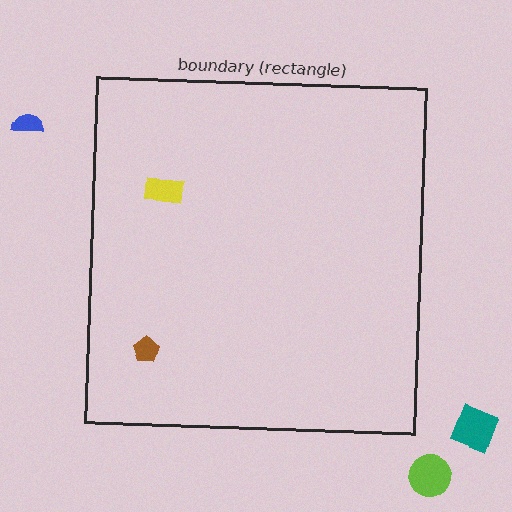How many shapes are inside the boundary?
2 inside, 3 outside.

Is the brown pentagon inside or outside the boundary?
Inside.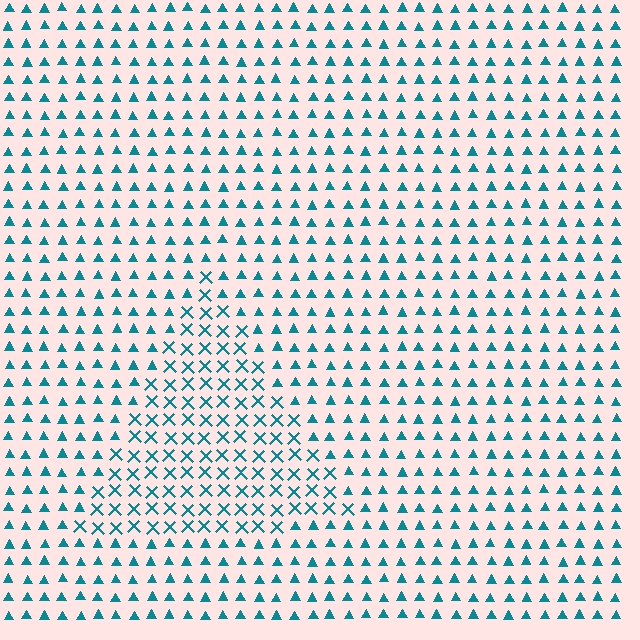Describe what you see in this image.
The image is filled with small teal elements arranged in a uniform grid. A triangle-shaped region contains X marks, while the surrounding area contains triangles. The boundary is defined purely by the change in element shape.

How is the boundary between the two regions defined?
The boundary is defined by a change in element shape: X marks inside vs. triangles outside. All elements share the same color and spacing.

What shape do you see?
I see a triangle.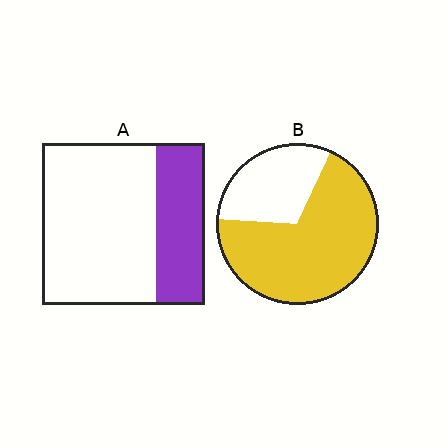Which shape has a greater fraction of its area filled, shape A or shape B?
Shape B.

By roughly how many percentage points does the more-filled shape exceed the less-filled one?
By roughly 40 percentage points (B over A).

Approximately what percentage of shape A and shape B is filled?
A is approximately 30% and B is approximately 70%.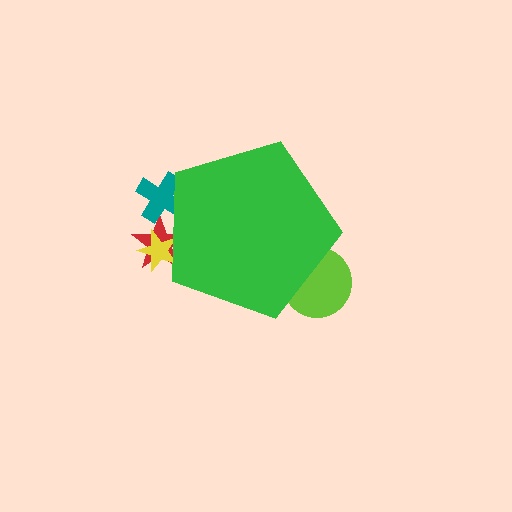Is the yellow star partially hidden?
Yes, the yellow star is partially hidden behind the green pentagon.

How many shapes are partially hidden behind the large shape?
4 shapes are partially hidden.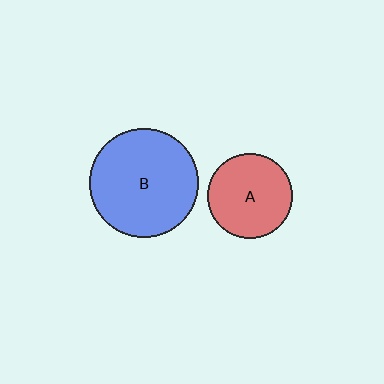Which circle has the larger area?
Circle B (blue).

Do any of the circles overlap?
No, none of the circles overlap.